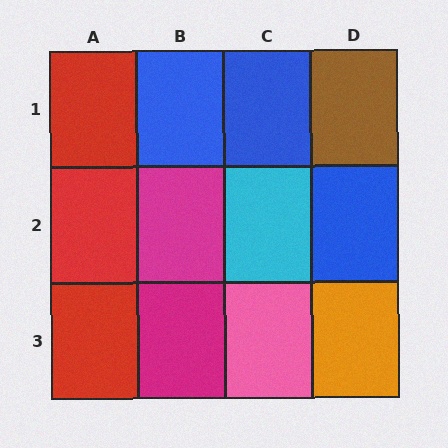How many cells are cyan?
1 cell is cyan.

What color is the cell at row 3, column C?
Pink.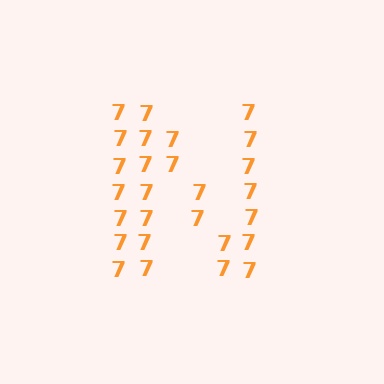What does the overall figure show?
The overall figure shows the letter N.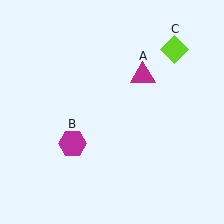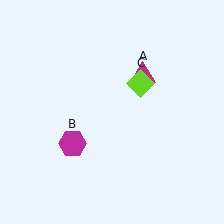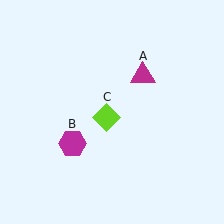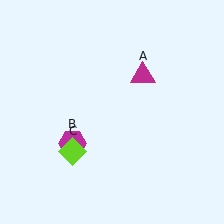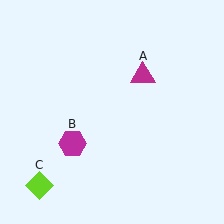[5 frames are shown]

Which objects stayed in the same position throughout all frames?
Magenta triangle (object A) and magenta hexagon (object B) remained stationary.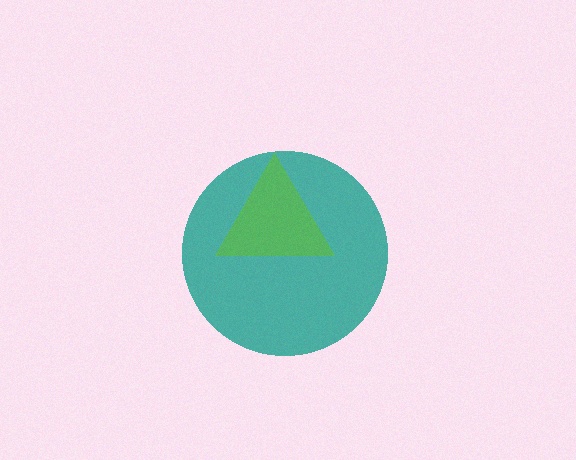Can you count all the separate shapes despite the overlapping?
Yes, there are 2 separate shapes.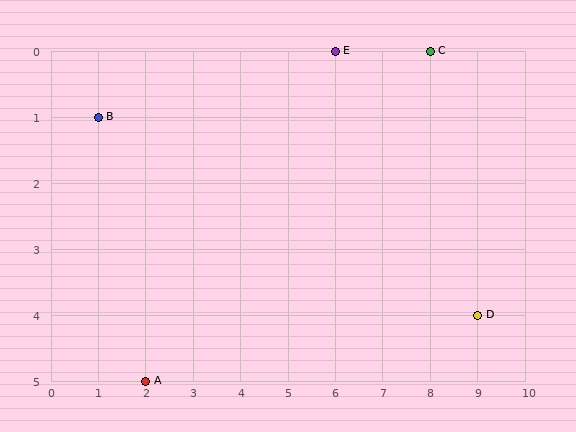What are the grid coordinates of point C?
Point C is at grid coordinates (8, 0).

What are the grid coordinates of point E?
Point E is at grid coordinates (6, 0).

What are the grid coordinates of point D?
Point D is at grid coordinates (9, 4).